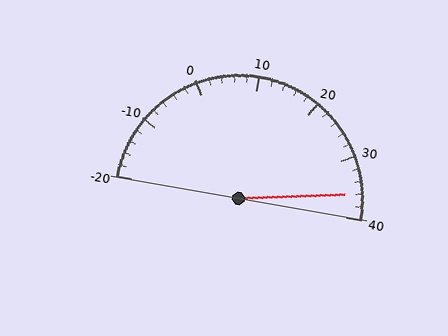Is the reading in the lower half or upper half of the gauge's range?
The reading is in the upper half of the range (-20 to 40).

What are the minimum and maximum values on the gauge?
The gauge ranges from -20 to 40.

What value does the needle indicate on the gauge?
The needle indicates approximately 36.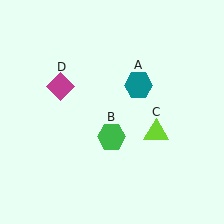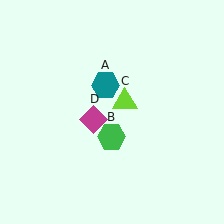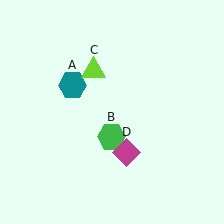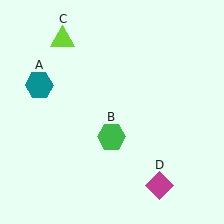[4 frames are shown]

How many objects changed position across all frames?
3 objects changed position: teal hexagon (object A), lime triangle (object C), magenta diamond (object D).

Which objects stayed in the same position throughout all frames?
Green hexagon (object B) remained stationary.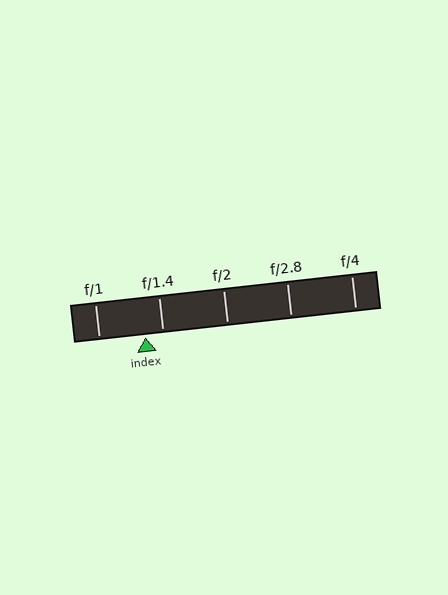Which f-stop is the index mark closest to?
The index mark is closest to f/1.4.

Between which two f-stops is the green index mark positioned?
The index mark is between f/1 and f/1.4.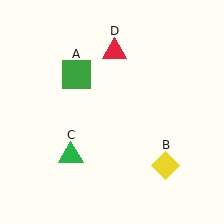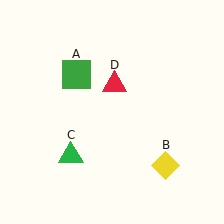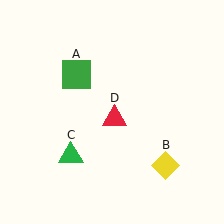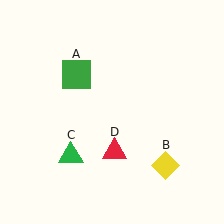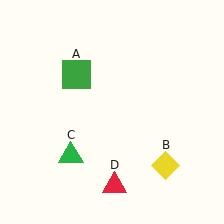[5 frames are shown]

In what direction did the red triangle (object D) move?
The red triangle (object D) moved down.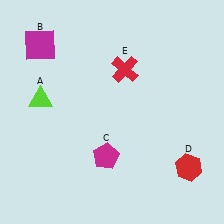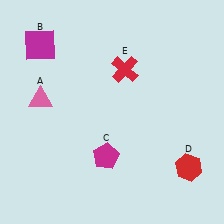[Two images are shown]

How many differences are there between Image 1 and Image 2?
There is 1 difference between the two images.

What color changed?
The triangle (A) changed from lime in Image 1 to pink in Image 2.